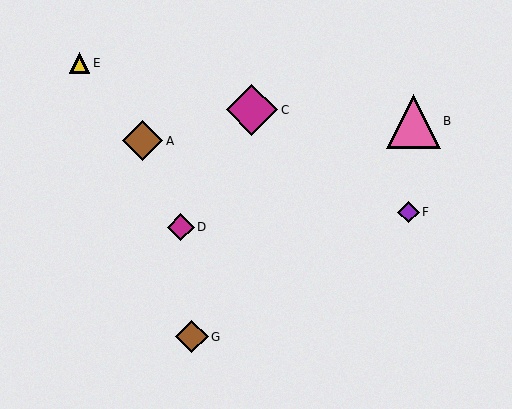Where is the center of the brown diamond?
The center of the brown diamond is at (143, 141).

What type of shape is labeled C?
Shape C is a magenta diamond.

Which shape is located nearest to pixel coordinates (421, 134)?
The pink triangle (labeled B) at (413, 121) is nearest to that location.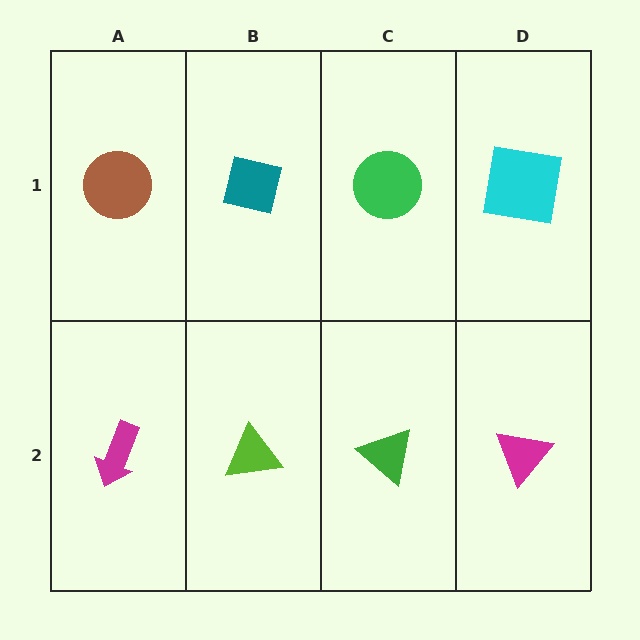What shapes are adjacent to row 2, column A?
A brown circle (row 1, column A), a lime triangle (row 2, column B).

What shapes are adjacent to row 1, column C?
A green triangle (row 2, column C), a teal square (row 1, column B), a cyan square (row 1, column D).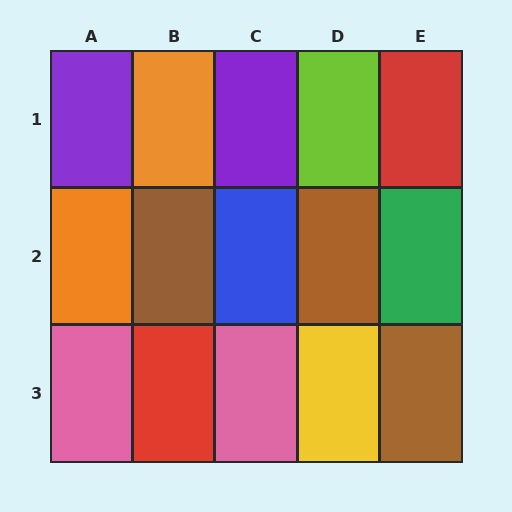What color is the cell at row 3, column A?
Pink.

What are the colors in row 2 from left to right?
Orange, brown, blue, brown, green.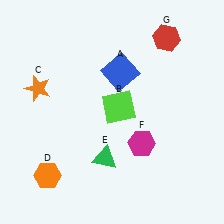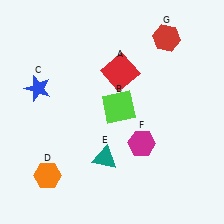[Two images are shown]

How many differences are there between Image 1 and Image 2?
There are 3 differences between the two images.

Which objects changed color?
A changed from blue to red. C changed from orange to blue. E changed from green to teal.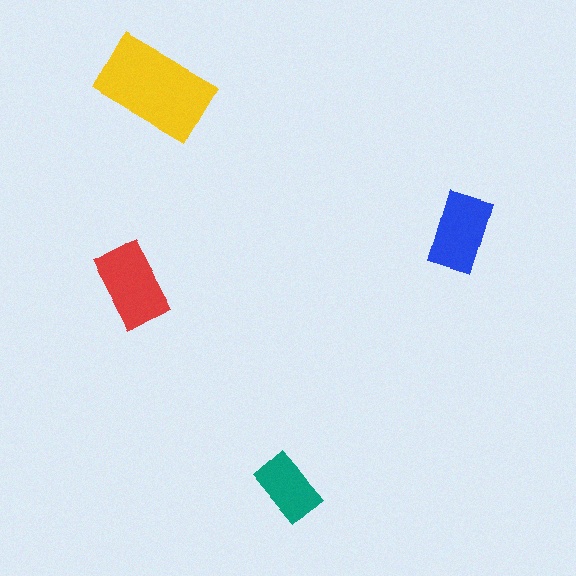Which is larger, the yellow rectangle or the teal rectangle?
The yellow one.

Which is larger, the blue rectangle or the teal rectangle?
The blue one.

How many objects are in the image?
There are 4 objects in the image.